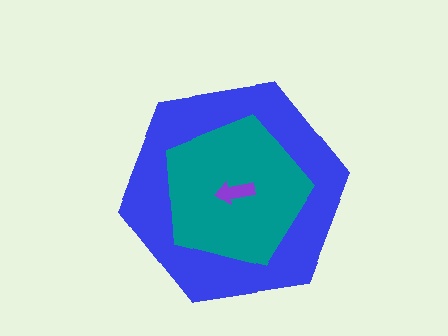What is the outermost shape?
The blue hexagon.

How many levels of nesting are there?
3.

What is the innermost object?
The purple arrow.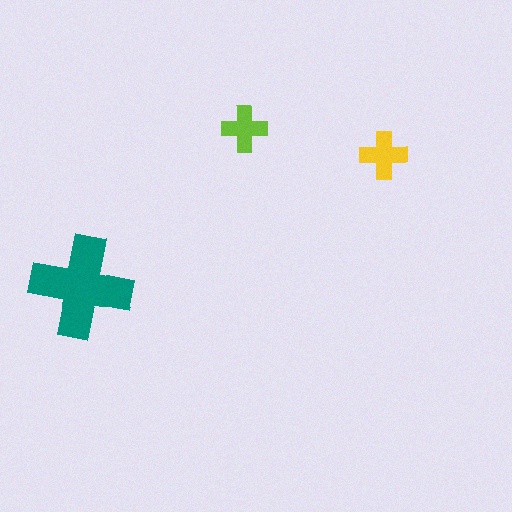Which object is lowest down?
The teal cross is bottommost.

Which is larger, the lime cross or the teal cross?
The teal one.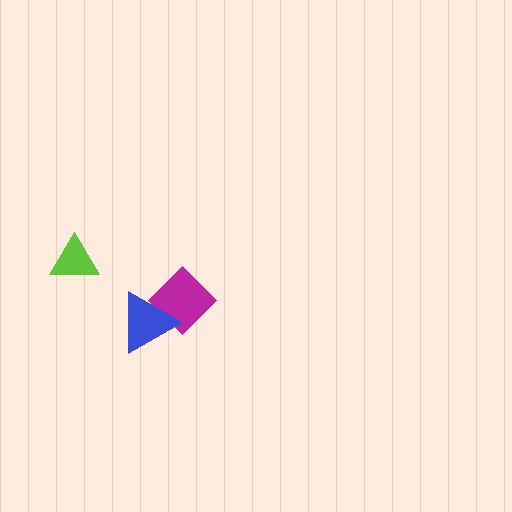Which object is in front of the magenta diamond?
The blue triangle is in front of the magenta diamond.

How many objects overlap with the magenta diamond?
1 object overlaps with the magenta diamond.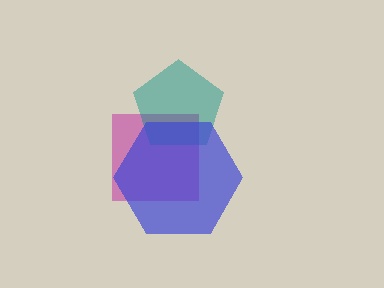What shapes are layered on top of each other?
The layered shapes are: a magenta square, a teal pentagon, a blue hexagon.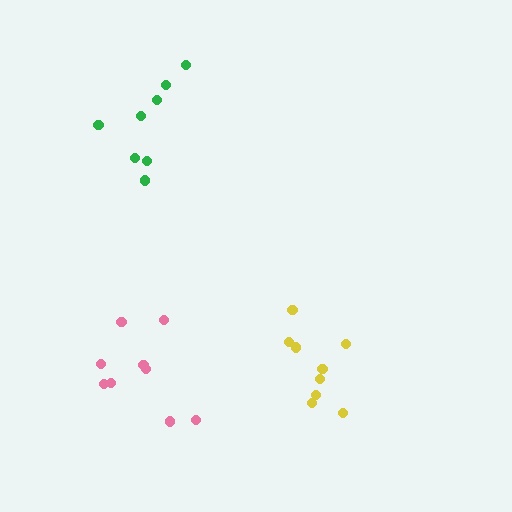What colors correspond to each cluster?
The clusters are colored: pink, green, yellow.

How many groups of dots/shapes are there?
There are 3 groups.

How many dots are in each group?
Group 1: 9 dots, Group 2: 8 dots, Group 3: 9 dots (26 total).